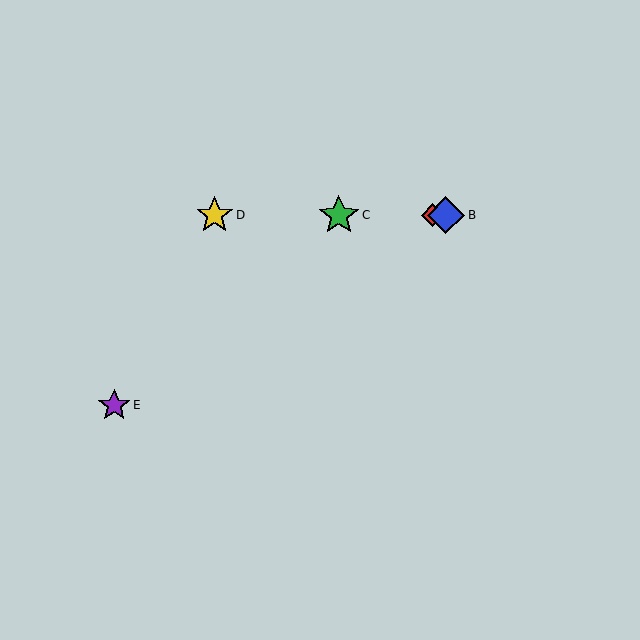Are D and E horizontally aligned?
No, D is at y≈215 and E is at y≈405.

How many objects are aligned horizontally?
4 objects (A, B, C, D) are aligned horizontally.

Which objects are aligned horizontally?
Objects A, B, C, D are aligned horizontally.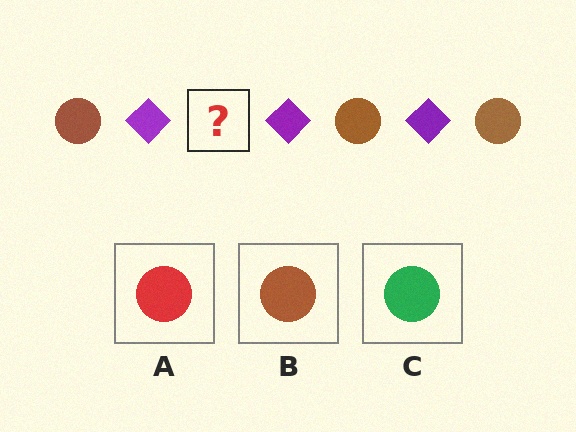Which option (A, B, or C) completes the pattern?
B.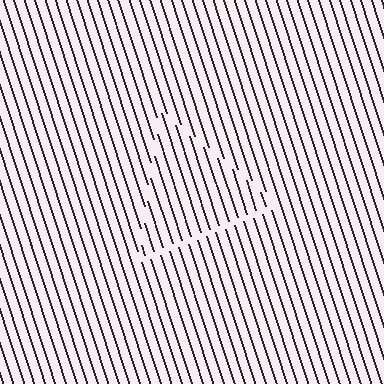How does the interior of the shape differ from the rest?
The interior of the shape contains the same grating, shifted by half a period — the contour is defined by the phase discontinuity where line-ends from the inner and outer gratings abut.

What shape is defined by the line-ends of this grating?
An illusory triangle. The interior of the shape contains the same grating, shifted by half a period — the contour is defined by the phase discontinuity where line-ends from the inner and outer gratings abut.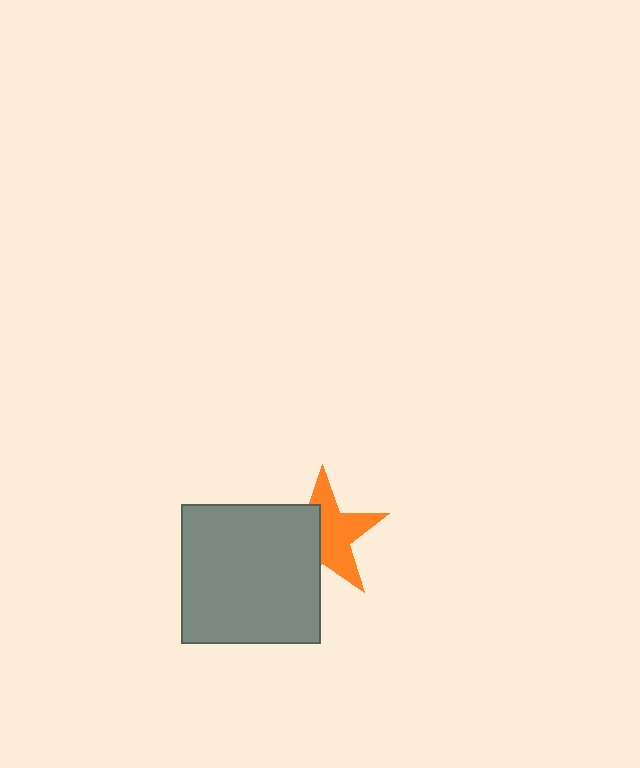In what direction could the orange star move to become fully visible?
The orange star could move right. That would shift it out from behind the gray square entirely.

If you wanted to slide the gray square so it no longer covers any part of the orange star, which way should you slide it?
Slide it left — that is the most direct way to separate the two shapes.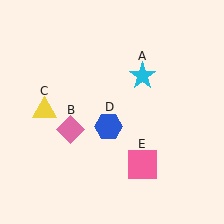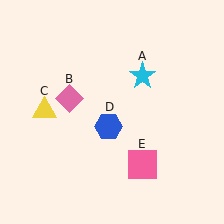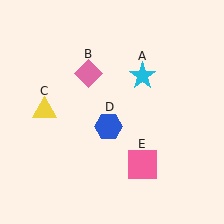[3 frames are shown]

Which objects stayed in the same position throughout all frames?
Cyan star (object A) and yellow triangle (object C) and blue hexagon (object D) and pink square (object E) remained stationary.